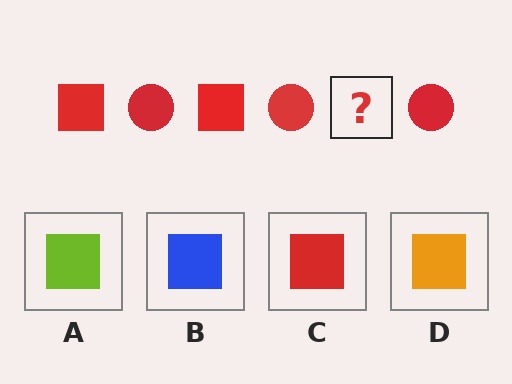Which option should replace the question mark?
Option C.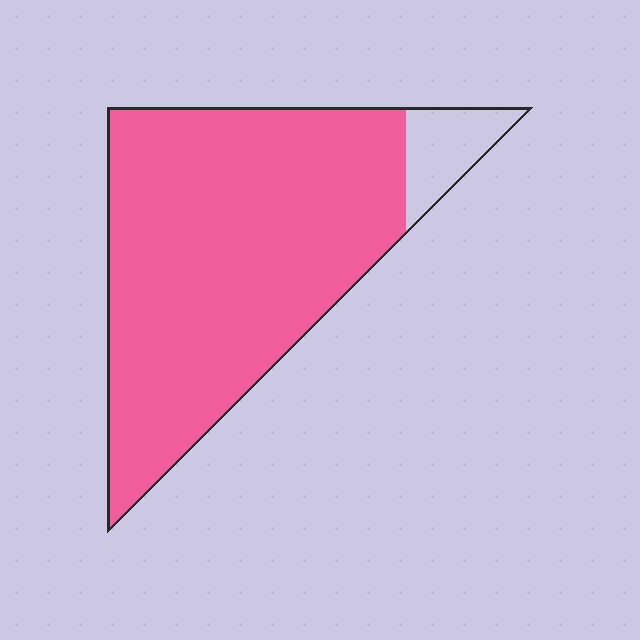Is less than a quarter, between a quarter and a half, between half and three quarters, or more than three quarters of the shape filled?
More than three quarters.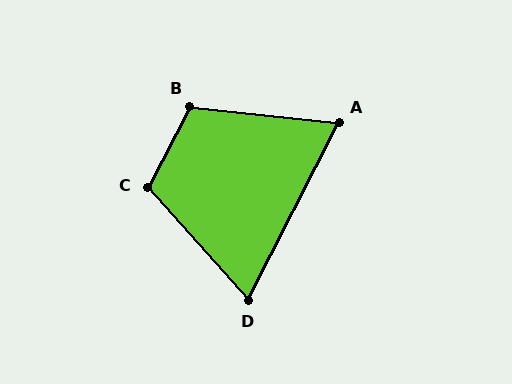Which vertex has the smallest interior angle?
D, at approximately 69 degrees.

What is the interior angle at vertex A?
Approximately 69 degrees (acute).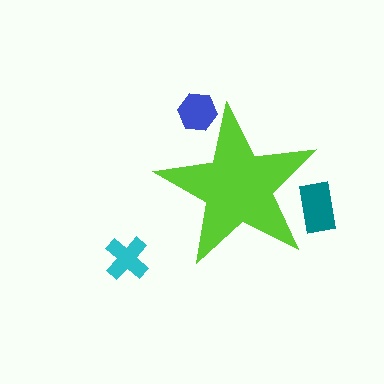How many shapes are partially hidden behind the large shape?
2 shapes are partially hidden.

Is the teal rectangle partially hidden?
Yes, the teal rectangle is partially hidden behind the lime star.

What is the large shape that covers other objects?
A lime star.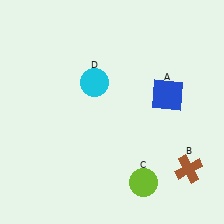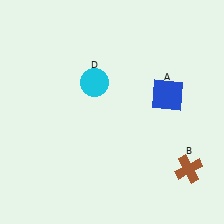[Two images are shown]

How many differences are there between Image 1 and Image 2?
There is 1 difference between the two images.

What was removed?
The lime circle (C) was removed in Image 2.